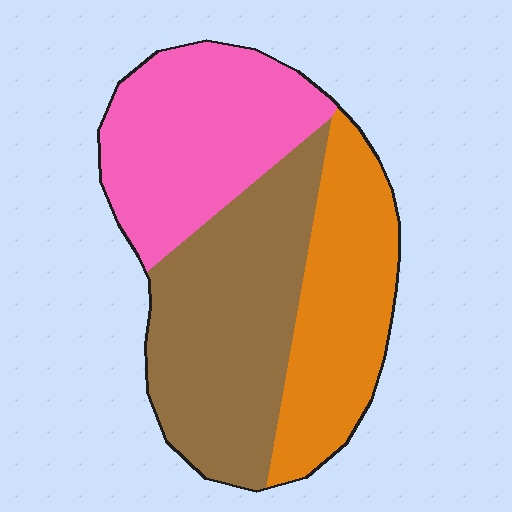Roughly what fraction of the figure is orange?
Orange takes up about one quarter (1/4) of the figure.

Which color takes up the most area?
Brown, at roughly 40%.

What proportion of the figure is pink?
Pink covers 32% of the figure.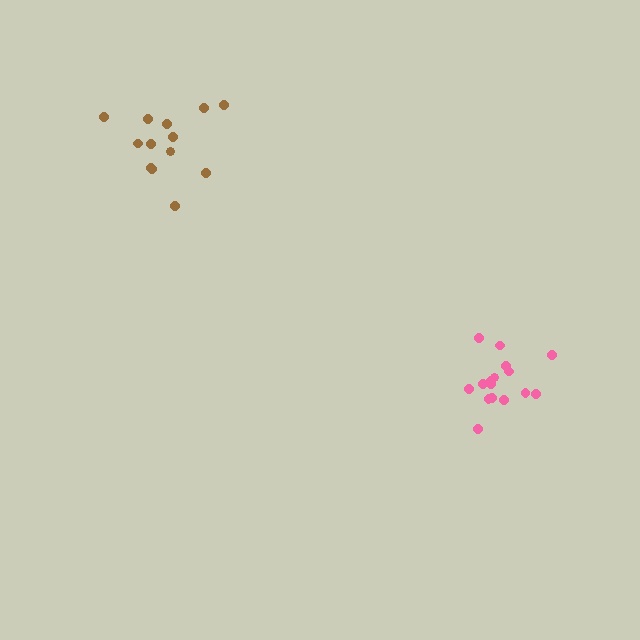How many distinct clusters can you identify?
There are 2 distinct clusters.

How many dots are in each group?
Group 1: 16 dots, Group 2: 13 dots (29 total).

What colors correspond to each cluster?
The clusters are colored: pink, brown.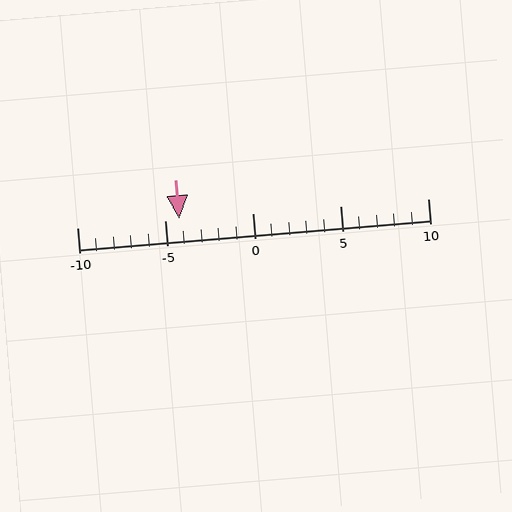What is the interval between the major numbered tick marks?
The major tick marks are spaced 5 units apart.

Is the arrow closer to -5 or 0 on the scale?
The arrow is closer to -5.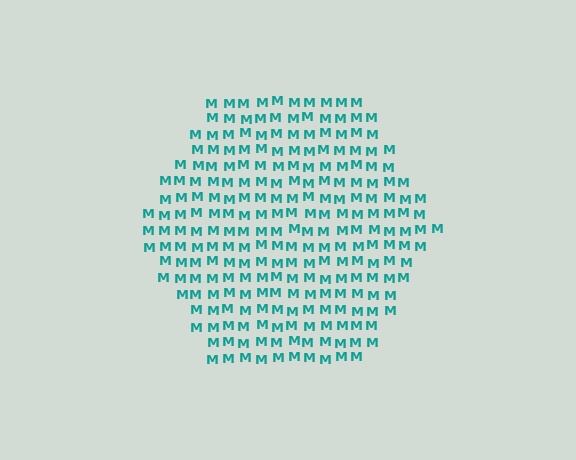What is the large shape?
The large shape is a hexagon.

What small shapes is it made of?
It is made of small letter M's.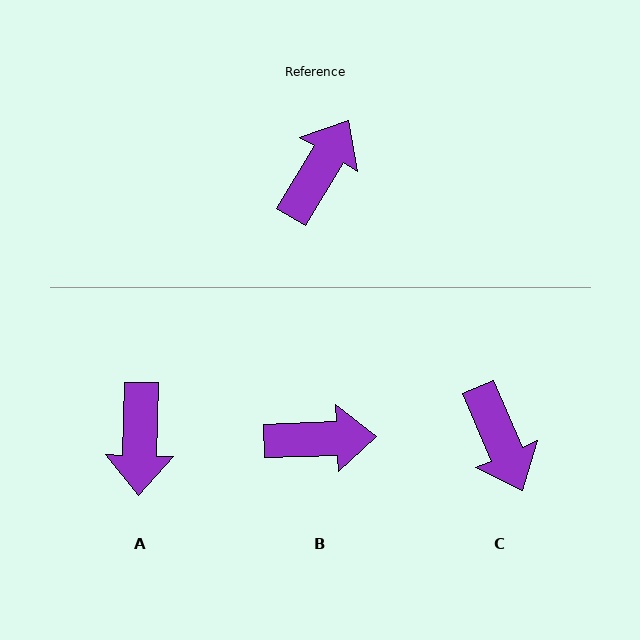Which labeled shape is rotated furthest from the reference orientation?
A, about 151 degrees away.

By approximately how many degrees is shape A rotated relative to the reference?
Approximately 151 degrees clockwise.